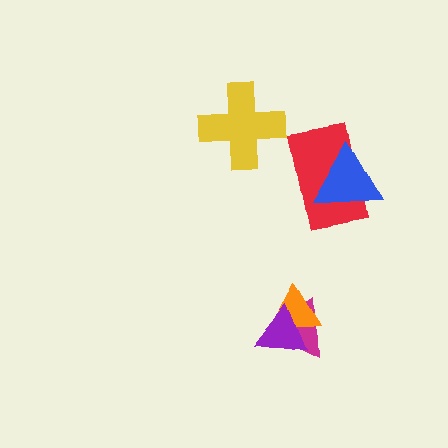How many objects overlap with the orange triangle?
2 objects overlap with the orange triangle.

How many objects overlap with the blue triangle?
1 object overlaps with the blue triangle.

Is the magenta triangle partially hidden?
Yes, it is partially covered by another shape.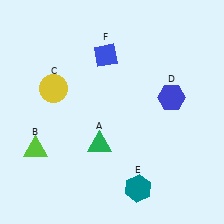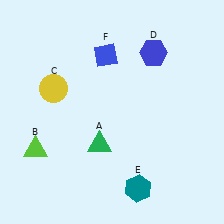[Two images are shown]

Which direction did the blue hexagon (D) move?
The blue hexagon (D) moved up.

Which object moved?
The blue hexagon (D) moved up.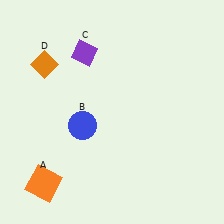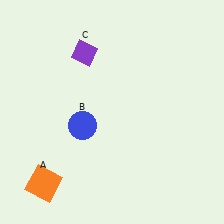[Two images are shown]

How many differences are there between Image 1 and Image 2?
There is 1 difference between the two images.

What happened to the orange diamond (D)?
The orange diamond (D) was removed in Image 2. It was in the top-left area of Image 1.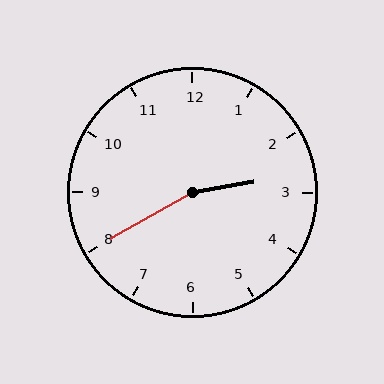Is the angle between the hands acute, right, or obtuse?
It is obtuse.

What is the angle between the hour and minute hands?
Approximately 160 degrees.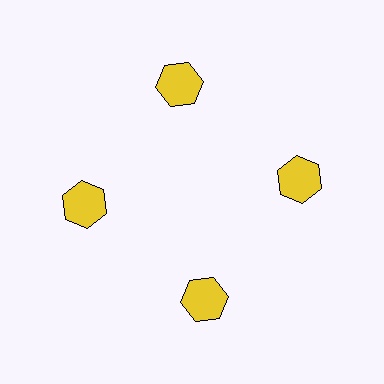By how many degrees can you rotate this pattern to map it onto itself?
The pattern maps onto itself every 90 degrees of rotation.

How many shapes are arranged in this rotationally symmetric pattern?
There are 4 shapes, arranged in 4 groups of 1.